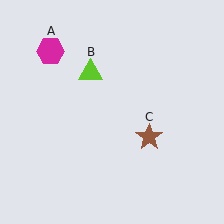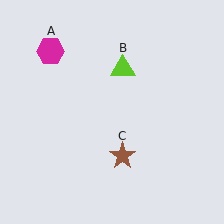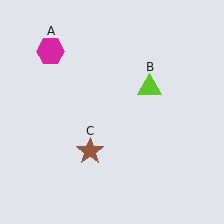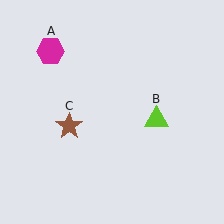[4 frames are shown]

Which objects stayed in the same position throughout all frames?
Magenta hexagon (object A) remained stationary.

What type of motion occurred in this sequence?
The lime triangle (object B), brown star (object C) rotated clockwise around the center of the scene.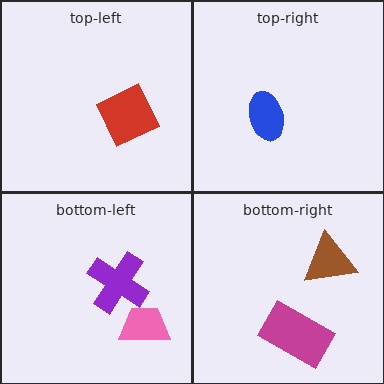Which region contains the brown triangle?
The bottom-right region.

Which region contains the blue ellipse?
The top-right region.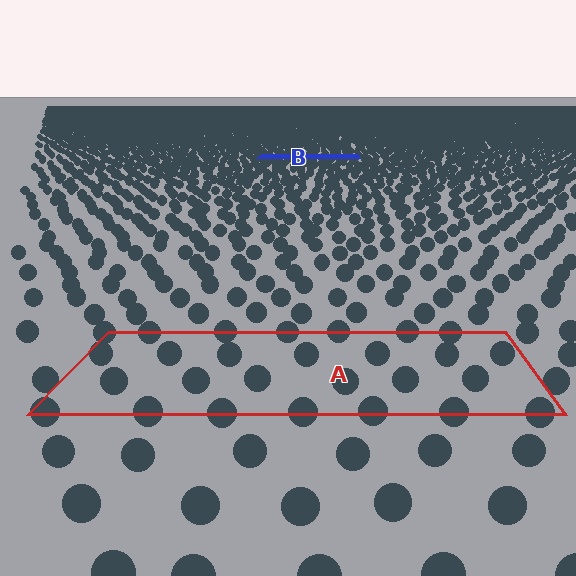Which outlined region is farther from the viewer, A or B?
Region B is farther from the viewer — the texture elements inside it appear smaller and more densely packed.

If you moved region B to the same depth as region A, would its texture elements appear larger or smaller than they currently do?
They would appear larger. At a closer depth, the same texture elements are projected at a bigger on-screen size.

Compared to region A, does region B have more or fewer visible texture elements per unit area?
Region B has more texture elements per unit area — they are packed more densely because it is farther away.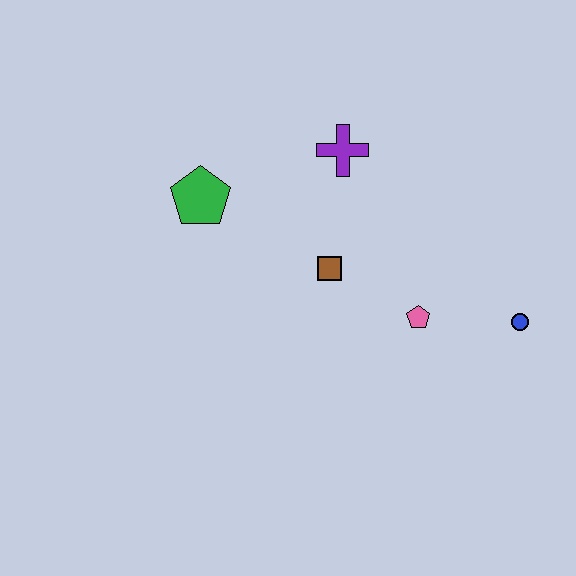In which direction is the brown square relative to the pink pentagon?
The brown square is to the left of the pink pentagon.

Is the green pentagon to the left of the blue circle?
Yes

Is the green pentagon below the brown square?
No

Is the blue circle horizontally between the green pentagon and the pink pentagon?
No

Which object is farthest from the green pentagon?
The blue circle is farthest from the green pentagon.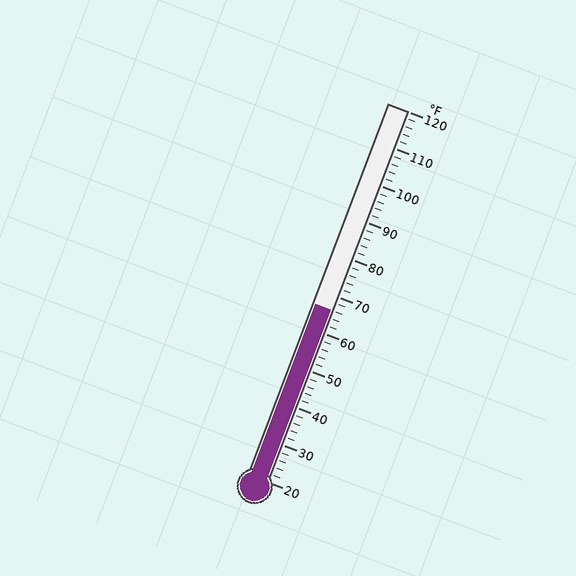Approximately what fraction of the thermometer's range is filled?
The thermometer is filled to approximately 45% of its range.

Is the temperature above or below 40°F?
The temperature is above 40°F.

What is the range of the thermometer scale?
The thermometer scale ranges from 20°F to 120°F.